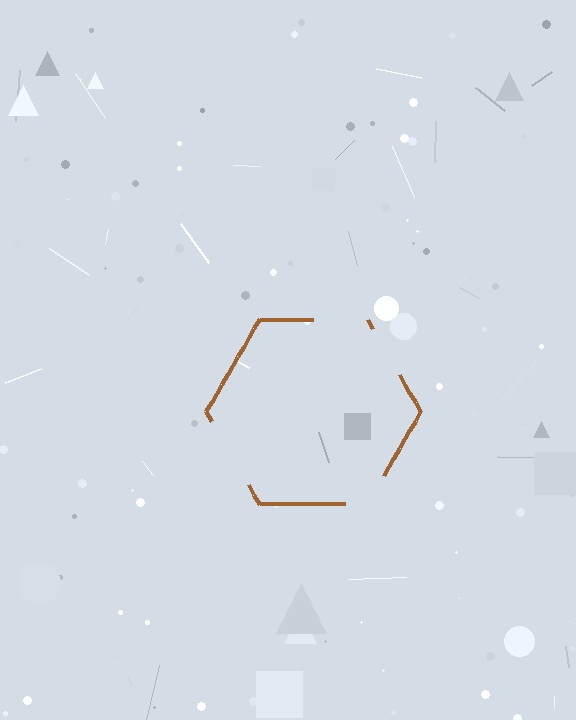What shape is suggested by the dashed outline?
The dashed outline suggests a hexagon.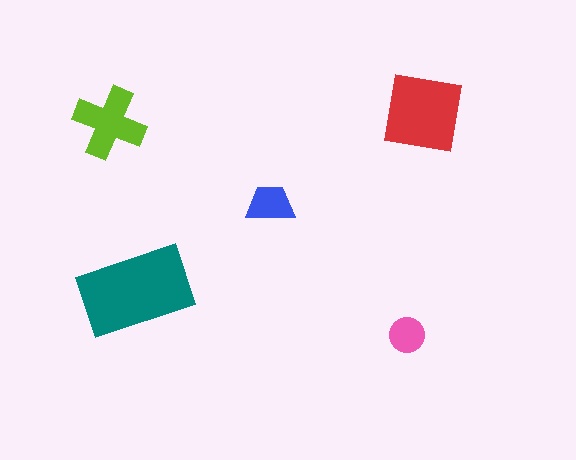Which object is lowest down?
The pink circle is bottommost.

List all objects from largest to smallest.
The teal rectangle, the red square, the lime cross, the blue trapezoid, the pink circle.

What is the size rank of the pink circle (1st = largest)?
5th.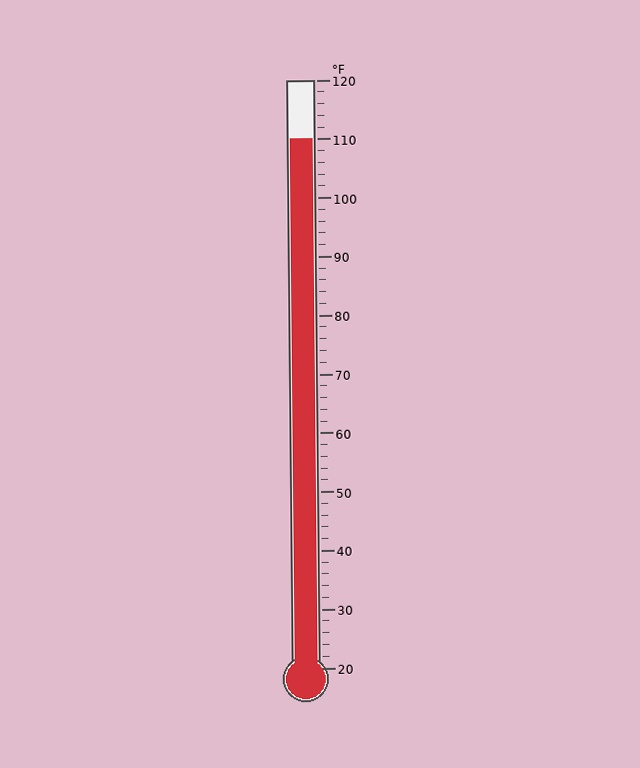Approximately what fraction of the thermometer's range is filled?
The thermometer is filled to approximately 90% of its range.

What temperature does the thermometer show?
The thermometer shows approximately 110°F.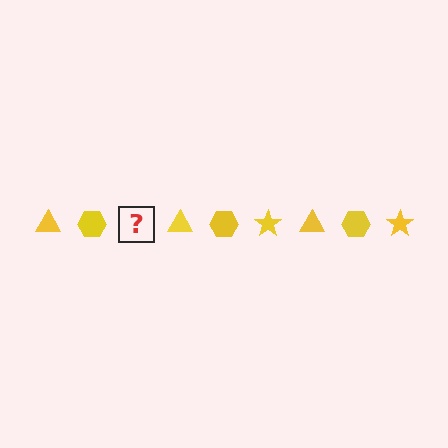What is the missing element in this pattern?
The missing element is a yellow star.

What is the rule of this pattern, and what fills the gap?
The rule is that the pattern cycles through triangle, hexagon, star shapes in yellow. The gap should be filled with a yellow star.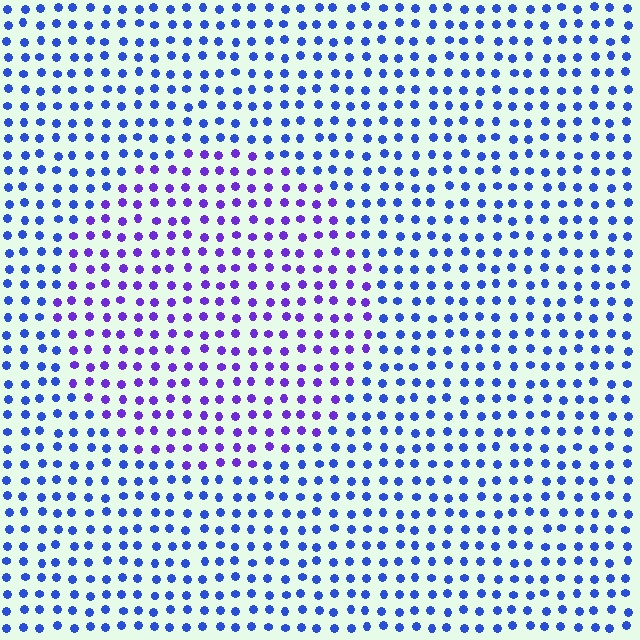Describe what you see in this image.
The image is filled with small blue elements in a uniform arrangement. A circle-shaped region is visible where the elements are tinted to a slightly different hue, forming a subtle color boundary.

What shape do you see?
I see a circle.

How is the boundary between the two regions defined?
The boundary is defined purely by a slight shift in hue (about 37 degrees). Spacing, size, and orientation are identical on both sides.